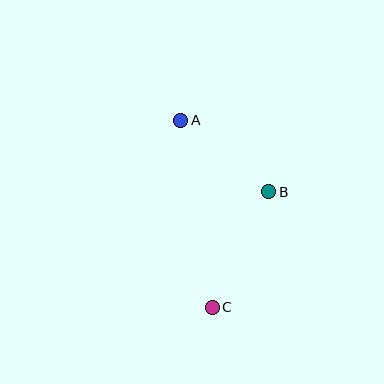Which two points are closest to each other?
Points A and B are closest to each other.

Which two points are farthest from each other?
Points A and C are farthest from each other.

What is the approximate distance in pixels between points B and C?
The distance between B and C is approximately 129 pixels.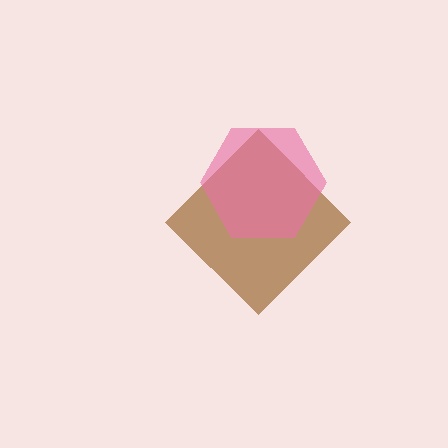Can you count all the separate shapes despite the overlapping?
Yes, there are 2 separate shapes.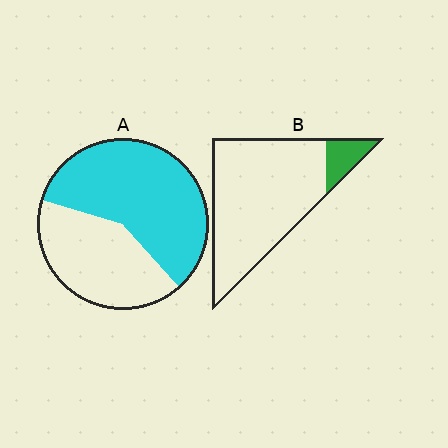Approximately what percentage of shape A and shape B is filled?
A is approximately 60% and B is approximately 10%.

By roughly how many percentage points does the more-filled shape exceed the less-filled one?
By roughly 45 percentage points (A over B).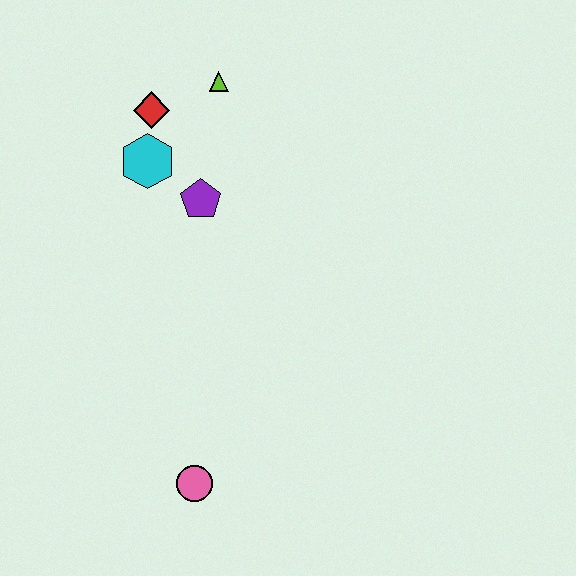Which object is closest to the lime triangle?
The red diamond is closest to the lime triangle.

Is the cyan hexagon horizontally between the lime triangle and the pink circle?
No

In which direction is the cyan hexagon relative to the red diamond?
The cyan hexagon is below the red diamond.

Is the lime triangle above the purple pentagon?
Yes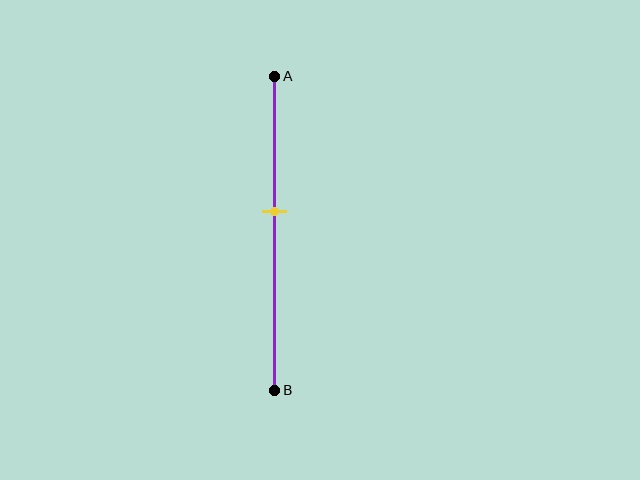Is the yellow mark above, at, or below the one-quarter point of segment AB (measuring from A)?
The yellow mark is below the one-quarter point of segment AB.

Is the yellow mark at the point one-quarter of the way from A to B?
No, the mark is at about 45% from A, not at the 25% one-quarter point.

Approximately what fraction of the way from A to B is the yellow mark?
The yellow mark is approximately 45% of the way from A to B.